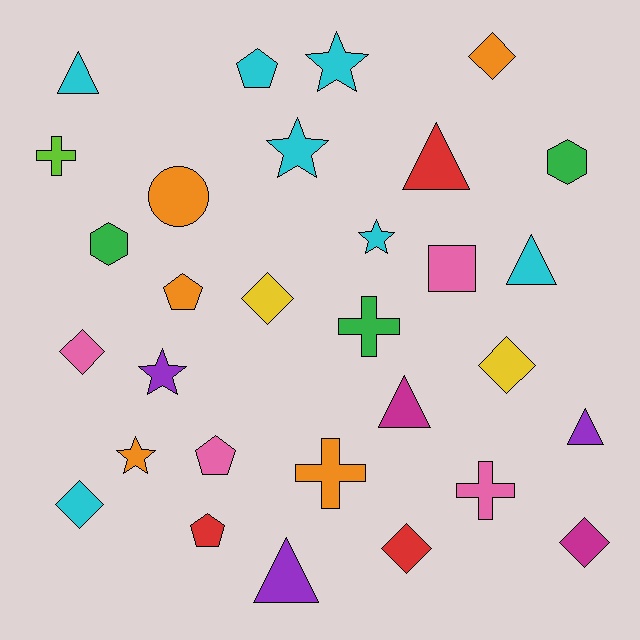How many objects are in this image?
There are 30 objects.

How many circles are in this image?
There is 1 circle.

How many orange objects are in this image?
There are 5 orange objects.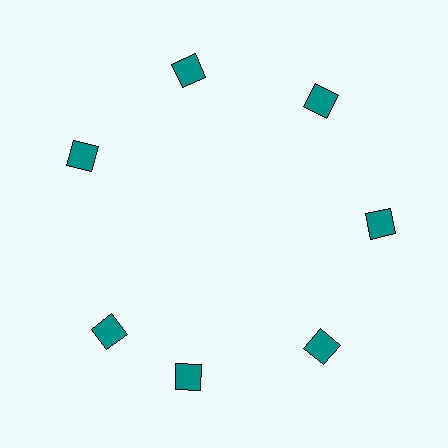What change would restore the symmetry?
The symmetry would be restored by rotating it back into even spacing with its neighbors so that all 7 diamonds sit at equal angles and equal distance from the center.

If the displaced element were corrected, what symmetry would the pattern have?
It would have 7-fold rotational symmetry — the pattern would map onto itself every 51 degrees.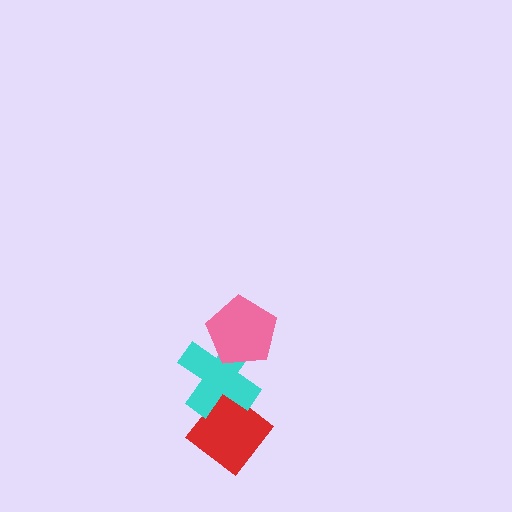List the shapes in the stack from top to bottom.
From top to bottom: the pink pentagon, the cyan cross, the red diamond.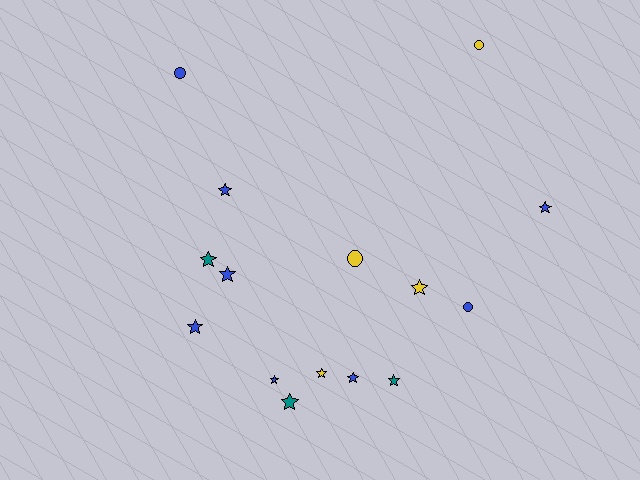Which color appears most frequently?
Blue, with 8 objects.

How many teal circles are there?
There are no teal circles.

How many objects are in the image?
There are 15 objects.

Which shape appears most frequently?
Star, with 11 objects.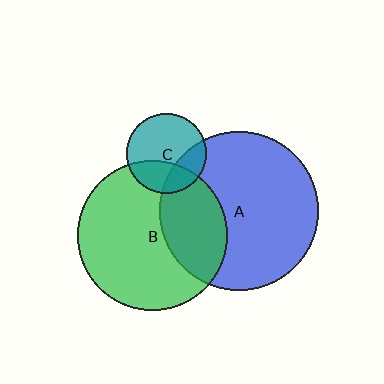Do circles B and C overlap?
Yes.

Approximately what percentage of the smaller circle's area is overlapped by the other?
Approximately 30%.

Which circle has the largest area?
Circle A (blue).